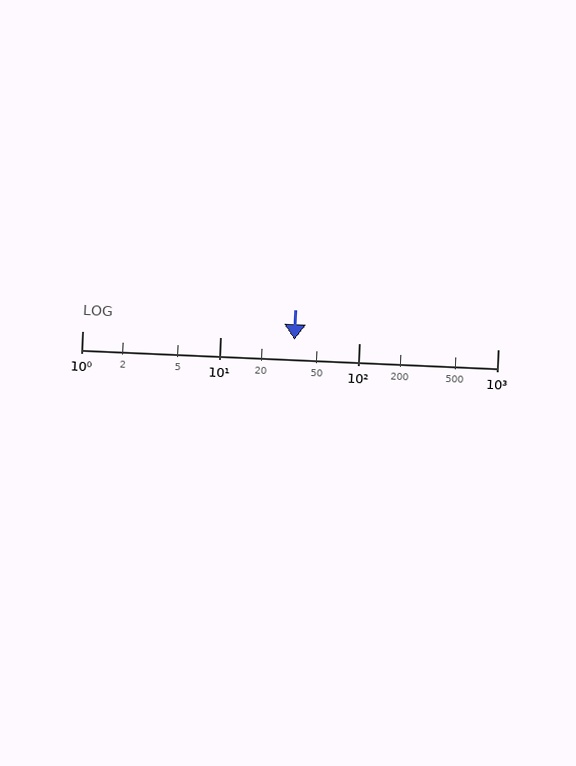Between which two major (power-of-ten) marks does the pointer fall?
The pointer is between 10 and 100.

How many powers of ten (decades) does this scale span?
The scale spans 3 decades, from 1 to 1000.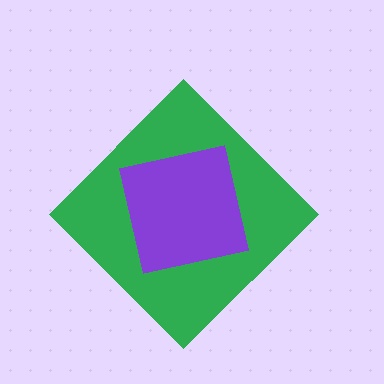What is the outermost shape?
The green diamond.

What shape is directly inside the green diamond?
The purple square.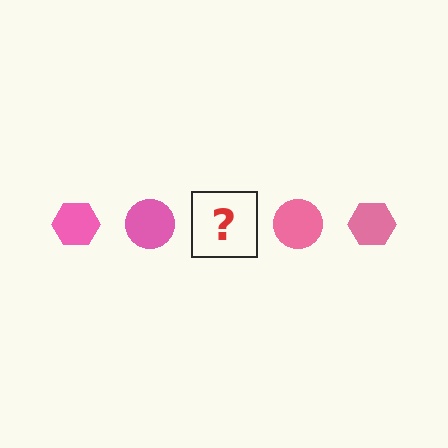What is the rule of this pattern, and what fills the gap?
The rule is that the pattern cycles through hexagon, circle shapes in pink. The gap should be filled with a pink hexagon.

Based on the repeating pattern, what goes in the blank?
The blank should be a pink hexagon.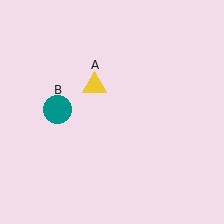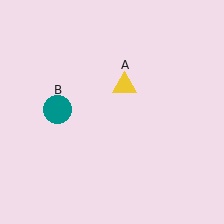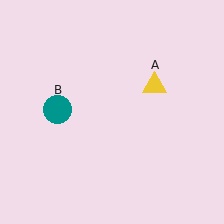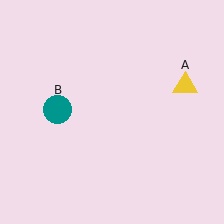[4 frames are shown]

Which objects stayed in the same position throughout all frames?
Teal circle (object B) remained stationary.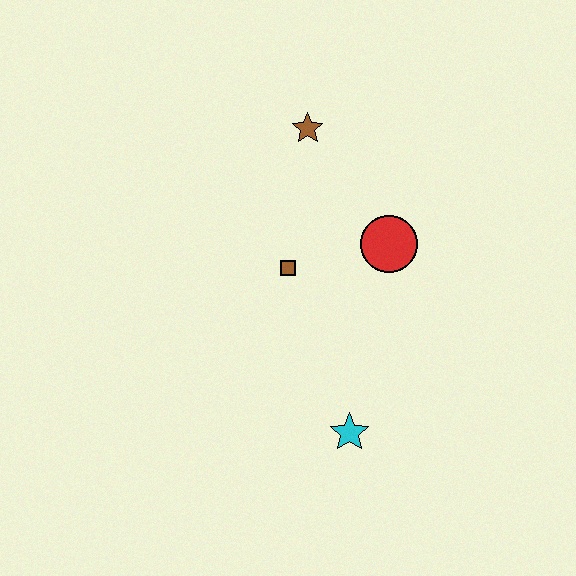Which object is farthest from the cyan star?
The brown star is farthest from the cyan star.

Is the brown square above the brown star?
No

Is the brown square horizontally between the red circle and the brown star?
No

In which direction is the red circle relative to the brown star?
The red circle is below the brown star.